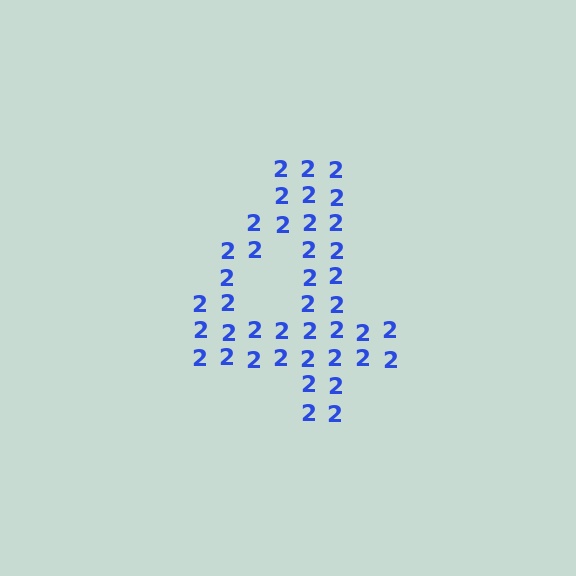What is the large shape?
The large shape is the digit 4.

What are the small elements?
The small elements are digit 2's.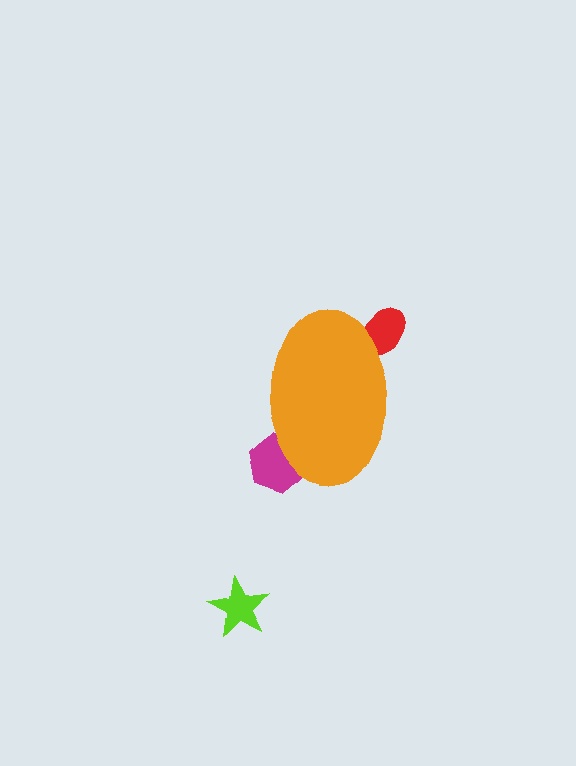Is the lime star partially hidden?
No, the lime star is fully visible.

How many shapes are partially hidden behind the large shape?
2 shapes are partially hidden.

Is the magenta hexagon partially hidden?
Yes, the magenta hexagon is partially hidden behind the orange ellipse.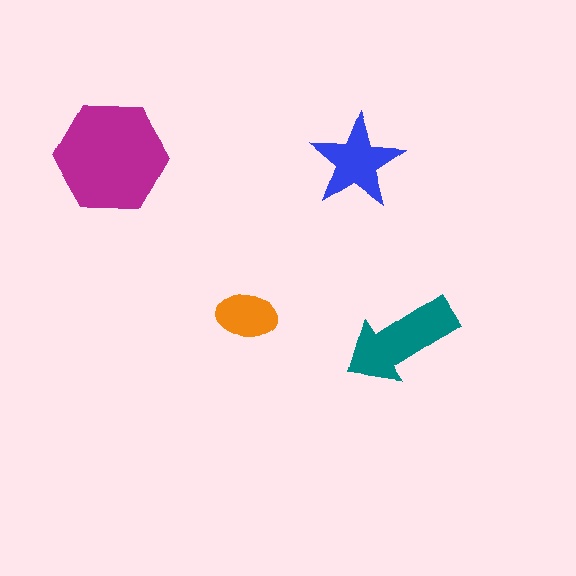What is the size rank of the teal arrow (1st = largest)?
2nd.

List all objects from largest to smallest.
The magenta hexagon, the teal arrow, the blue star, the orange ellipse.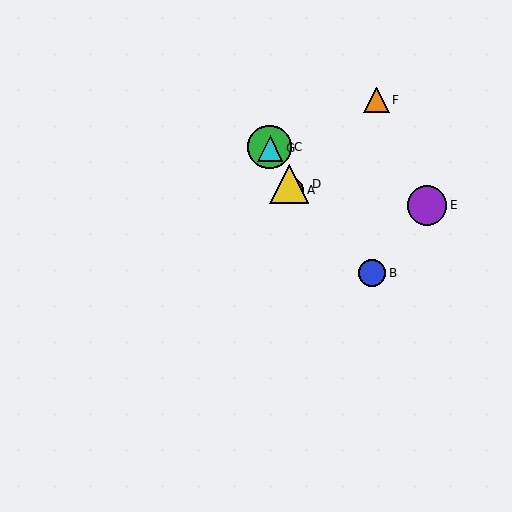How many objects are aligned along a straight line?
4 objects (A, C, D, G) are aligned along a straight line.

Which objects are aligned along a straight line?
Objects A, C, D, G are aligned along a straight line.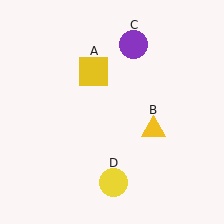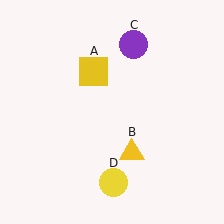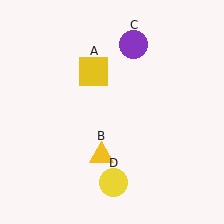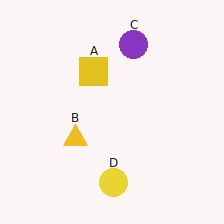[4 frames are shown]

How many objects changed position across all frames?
1 object changed position: yellow triangle (object B).